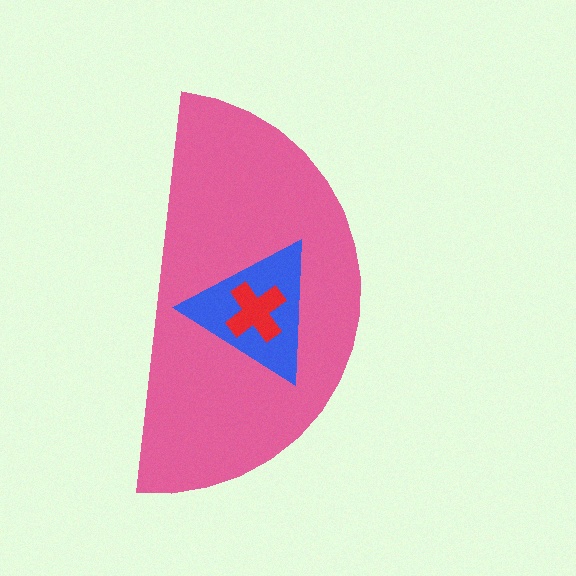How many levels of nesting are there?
3.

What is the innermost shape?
The red cross.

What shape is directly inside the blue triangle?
The red cross.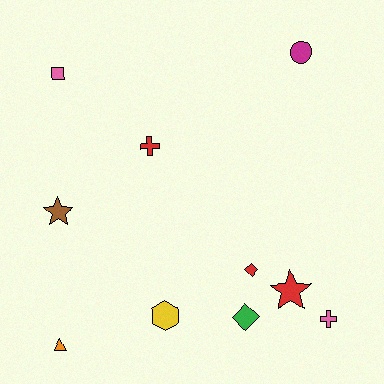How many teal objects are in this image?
There are no teal objects.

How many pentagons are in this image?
There are no pentagons.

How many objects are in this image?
There are 10 objects.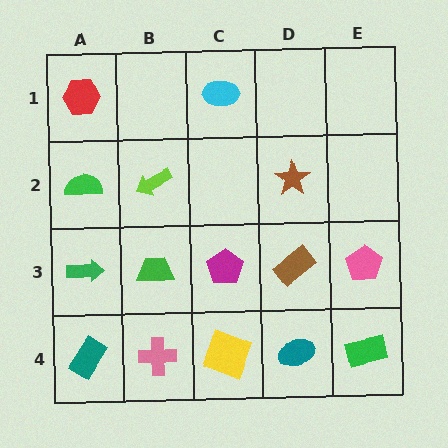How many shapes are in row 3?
5 shapes.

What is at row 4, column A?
A teal rectangle.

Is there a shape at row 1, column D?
No, that cell is empty.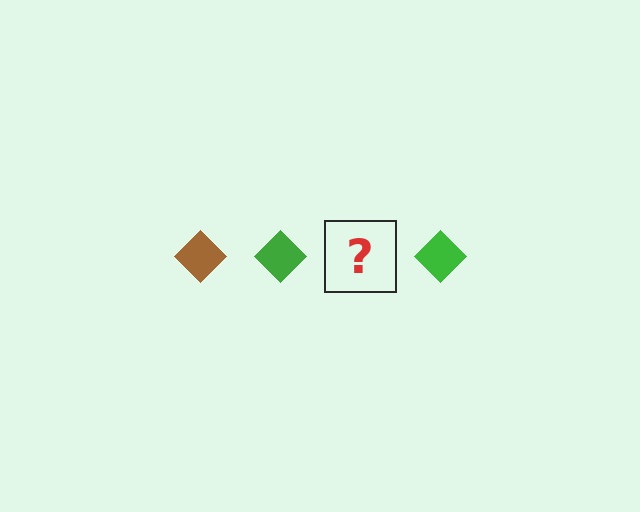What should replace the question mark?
The question mark should be replaced with a brown diamond.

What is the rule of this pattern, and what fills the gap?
The rule is that the pattern cycles through brown, green diamonds. The gap should be filled with a brown diamond.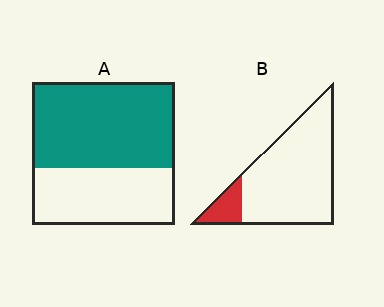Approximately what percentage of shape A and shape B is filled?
A is approximately 60% and B is approximately 15%.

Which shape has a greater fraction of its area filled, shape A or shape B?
Shape A.